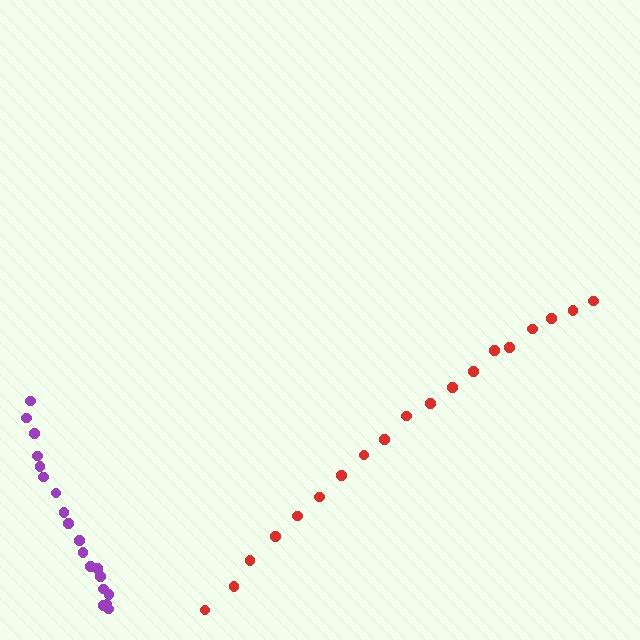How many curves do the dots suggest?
There are 2 distinct paths.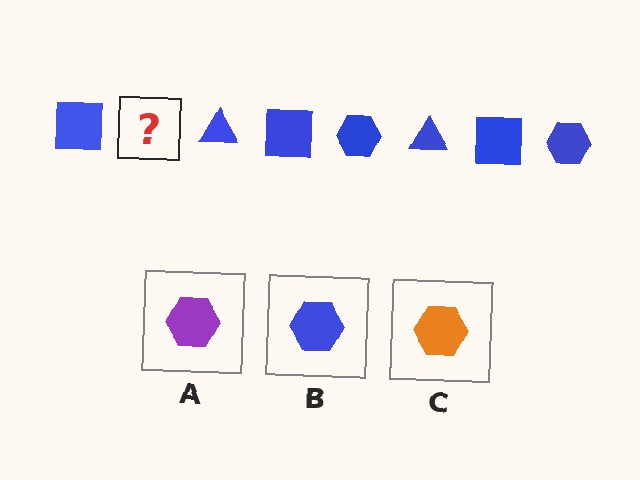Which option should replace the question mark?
Option B.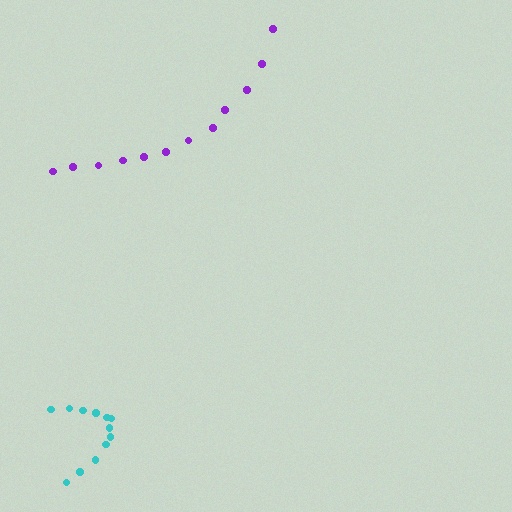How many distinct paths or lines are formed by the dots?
There are 2 distinct paths.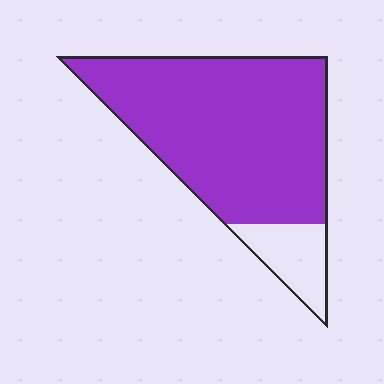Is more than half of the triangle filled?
Yes.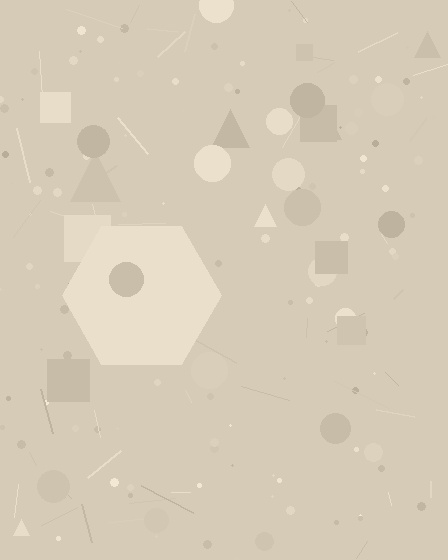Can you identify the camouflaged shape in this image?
The camouflaged shape is a hexagon.